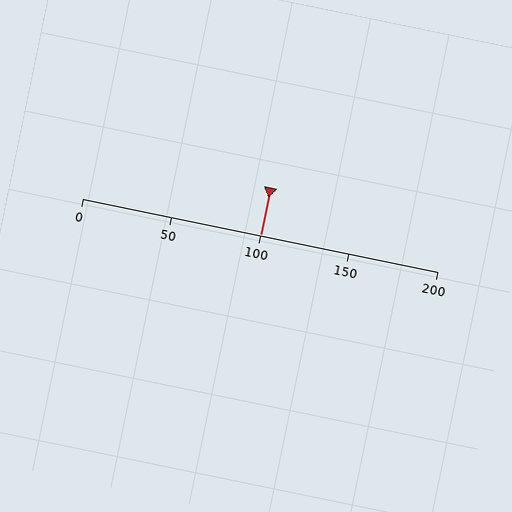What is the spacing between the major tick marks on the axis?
The major ticks are spaced 50 apart.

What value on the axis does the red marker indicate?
The marker indicates approximately 100.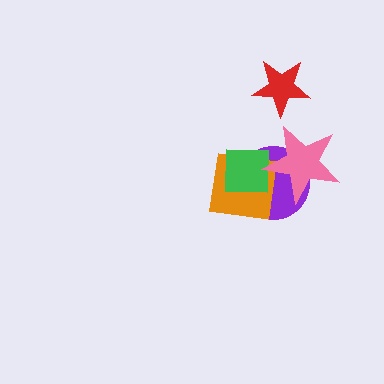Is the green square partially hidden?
Yes, it is partially covered by another shape.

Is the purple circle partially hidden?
Yes, it is partially covered by another shape.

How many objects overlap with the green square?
3 objects overlap with the green square.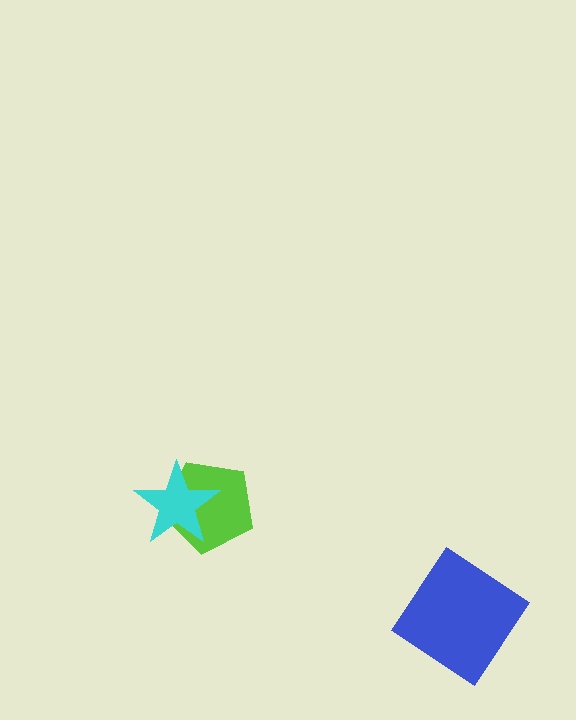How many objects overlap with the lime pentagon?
1 object overlaps with the lime pentagon.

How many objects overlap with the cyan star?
1 object overlaps with the cyan star.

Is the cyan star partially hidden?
No, no other shape covers it.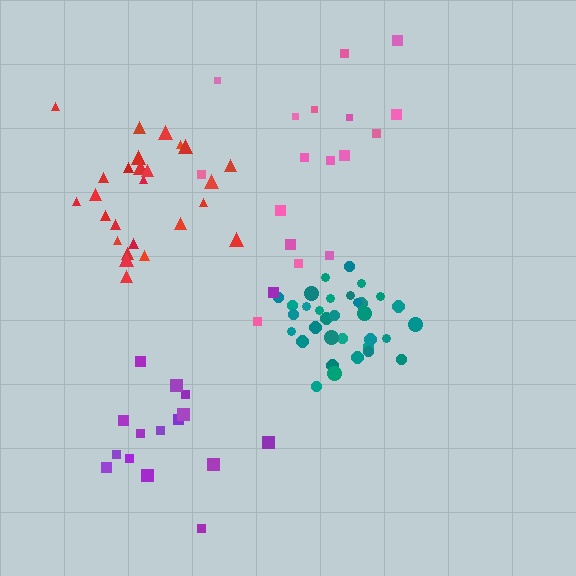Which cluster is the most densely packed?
Teal.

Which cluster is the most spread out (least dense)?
Purple.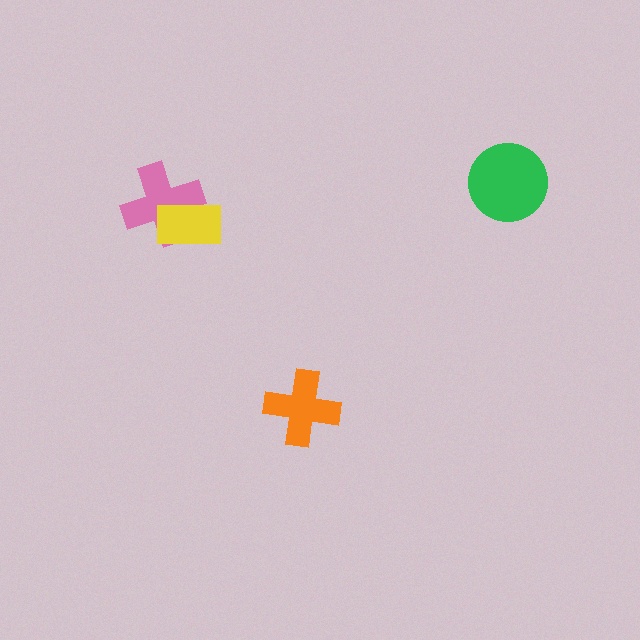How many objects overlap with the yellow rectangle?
1 object overlaps with the yellow rectangle.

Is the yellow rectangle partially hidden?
No, no other shape covers it.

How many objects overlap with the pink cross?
1 object overlaps with the pink cross.